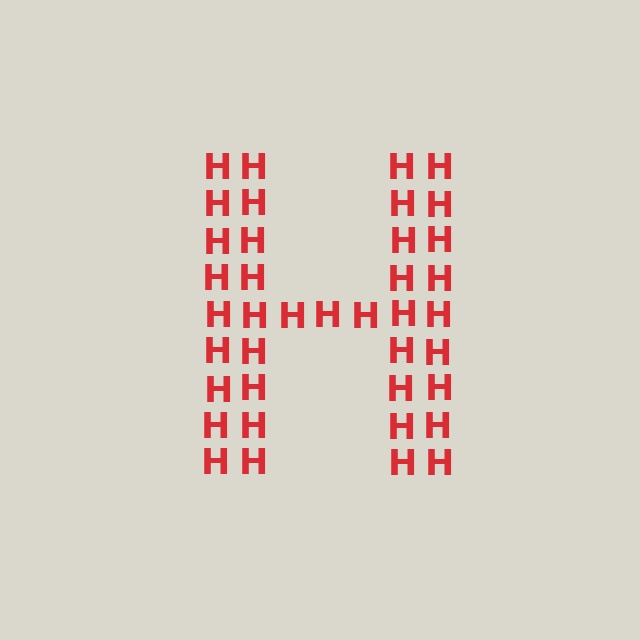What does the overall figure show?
The overall figure shows the letter H.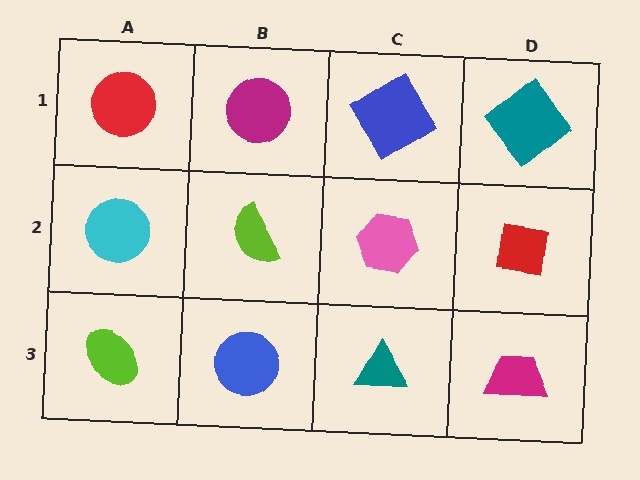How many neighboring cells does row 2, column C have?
4.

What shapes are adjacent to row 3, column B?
A lime semicircle (row 2, column B), a lime ellipse (row 3, column A), a teal triangle (row 3, column C).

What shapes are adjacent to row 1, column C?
A pink hexagon (row 2, column C), a magenta circle (row 1, column B), a teal diamond (row 1, column D).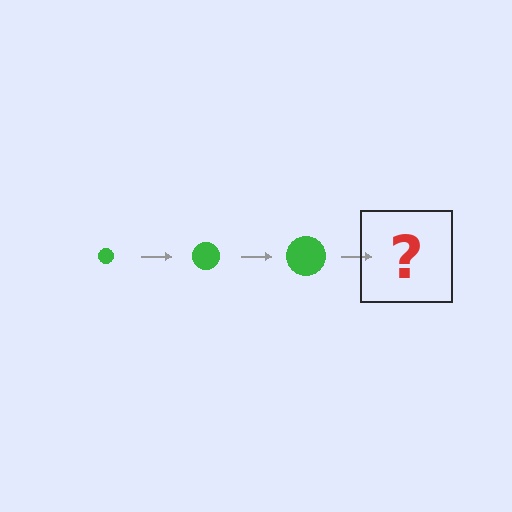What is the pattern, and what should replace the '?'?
The pattern is that the circle gets progressively larger each step. The '?' should be a green circle, larger than the previous one.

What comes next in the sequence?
The next element should be a green circle, larger than the previous one.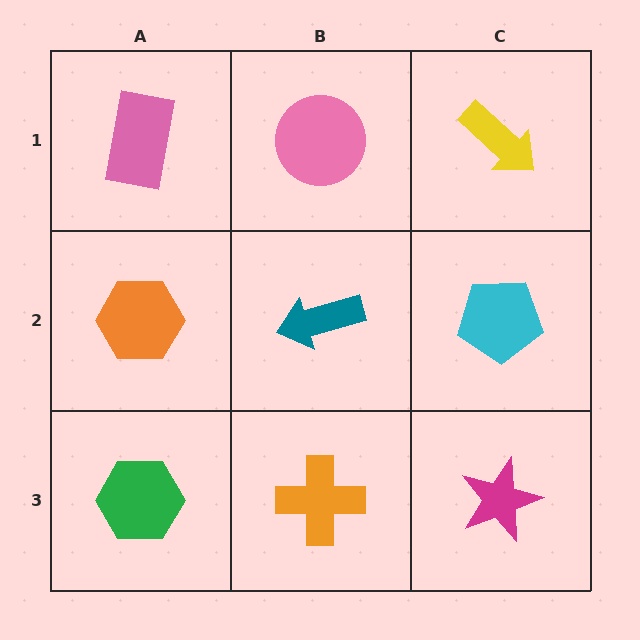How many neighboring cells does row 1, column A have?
2.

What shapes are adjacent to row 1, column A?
An orange hexagon (row 2, column A), a pink circle (row 1, column B).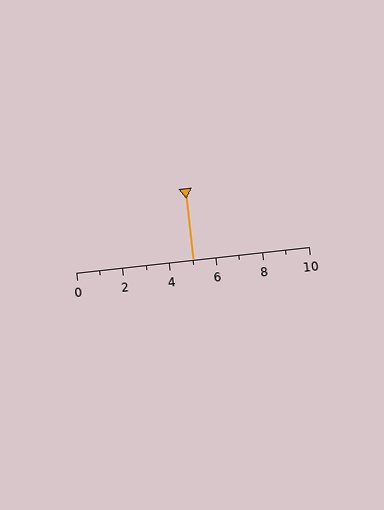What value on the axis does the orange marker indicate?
The marker indicates approximately 5.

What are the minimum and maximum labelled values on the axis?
The axis runs from 0 to 10.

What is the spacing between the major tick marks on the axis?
The major ticks are spaced 2 apart.